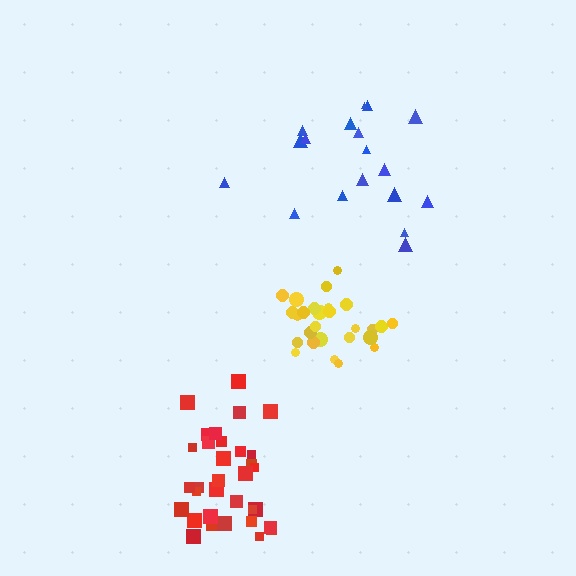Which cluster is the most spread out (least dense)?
Blue.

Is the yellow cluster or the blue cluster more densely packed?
Yellow.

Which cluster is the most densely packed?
Yellow.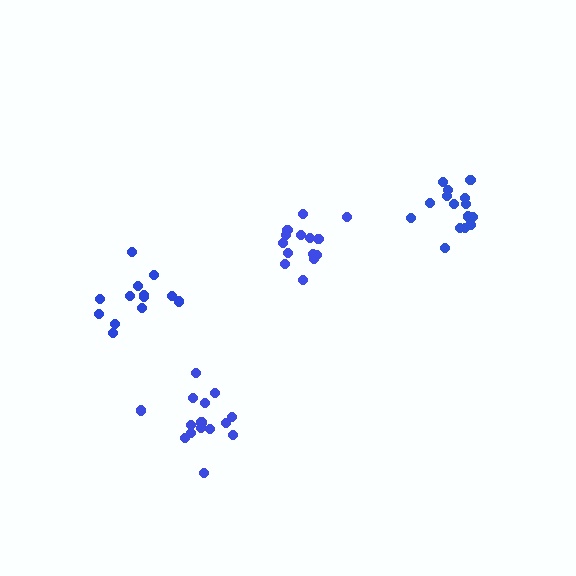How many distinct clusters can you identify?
There are 4 distinct clusters.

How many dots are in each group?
Group 1: 13 dots, Group 2: 15 dots, Group 3: 15 dots, Group 4: 14 dots (57 total).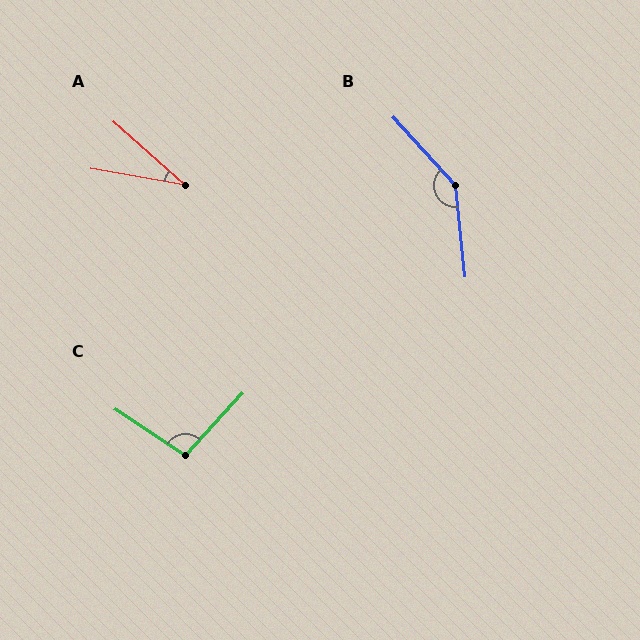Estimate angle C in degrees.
Approximately 99 degrees.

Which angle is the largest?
B, at approximately 143 degrees.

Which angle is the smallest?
A, at approximately 31 degrees.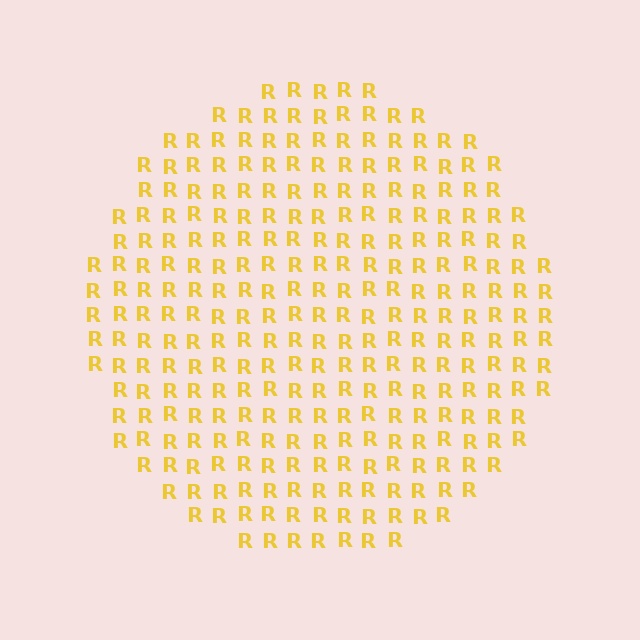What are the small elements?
The small elements are letter R's.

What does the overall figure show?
The overall figure shows a circle.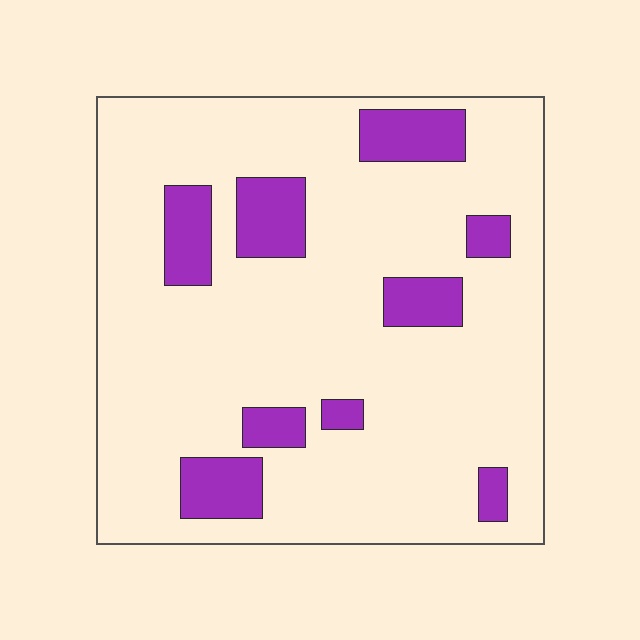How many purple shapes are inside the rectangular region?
9.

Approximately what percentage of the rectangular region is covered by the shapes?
Approximately 15%.